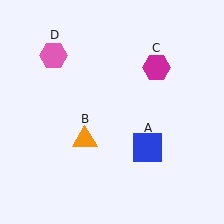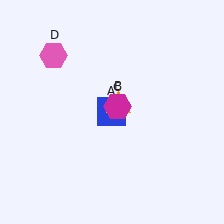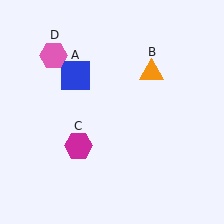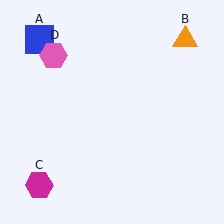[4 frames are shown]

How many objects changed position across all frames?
3 objects changed position: blue square (object A), orange triangle (object B), magenta hexagon (object C).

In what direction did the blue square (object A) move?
The blue square (object A) moved up and to the left.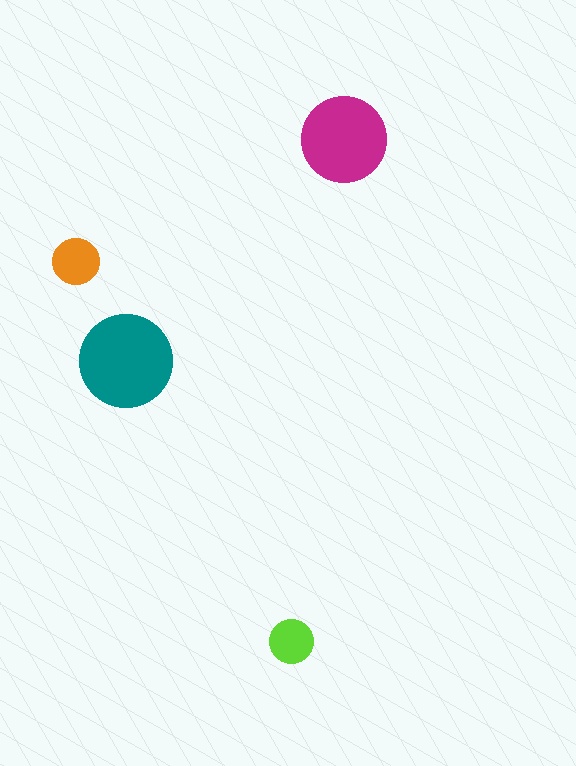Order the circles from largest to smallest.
the teal one, the magenta one, the orange one, the lime one.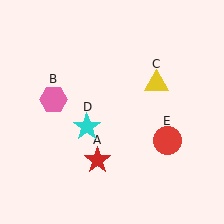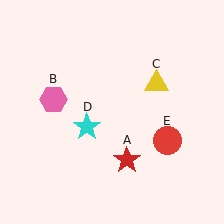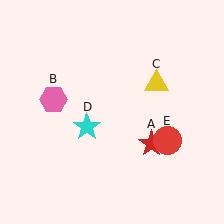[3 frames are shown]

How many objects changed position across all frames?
1 object changed position: red star (object A).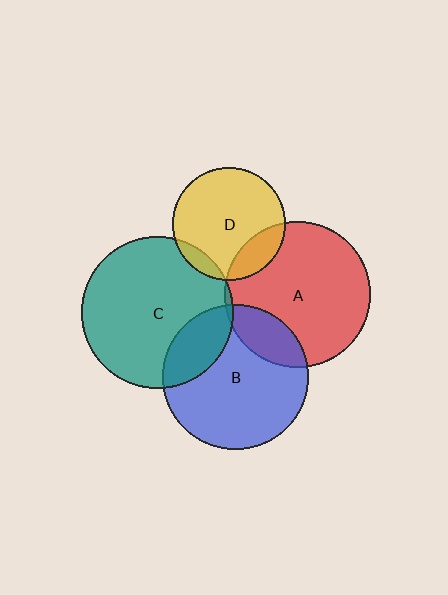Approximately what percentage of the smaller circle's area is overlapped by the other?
Approximately 15%.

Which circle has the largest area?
Circle C (teal).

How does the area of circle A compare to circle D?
Approximately 1.7 times.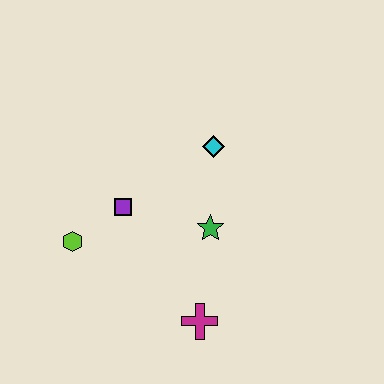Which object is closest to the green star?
The cyan diamond is closest to the green star.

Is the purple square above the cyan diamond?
No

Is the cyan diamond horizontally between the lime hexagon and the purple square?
No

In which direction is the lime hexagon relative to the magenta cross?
The lime hexagon is to the left of the magenta cross.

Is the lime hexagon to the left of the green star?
Yes